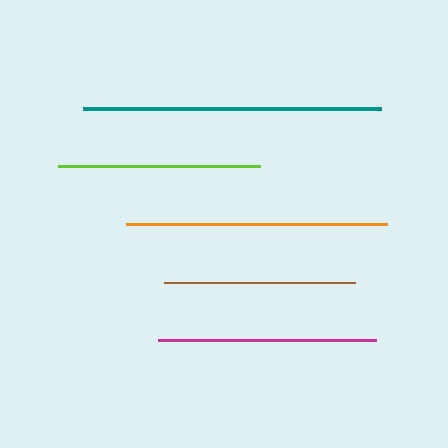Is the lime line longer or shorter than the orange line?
The orange line is longer than the lime line.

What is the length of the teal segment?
The teal segment is approximately 297 pixels long.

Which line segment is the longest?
The teal line is the longest at approximately 297 pixels.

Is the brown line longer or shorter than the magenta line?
The magenta line is longer than the brown line.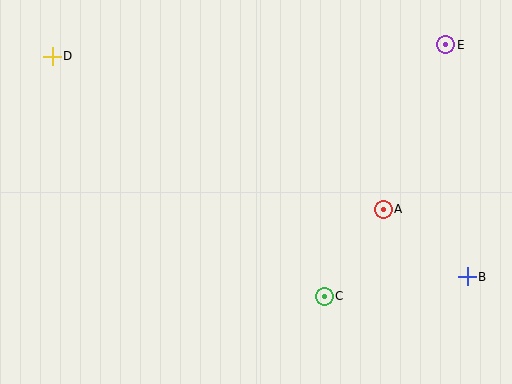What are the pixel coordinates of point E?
Point E is at (446, 45).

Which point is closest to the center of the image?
Point C at (324, 296) is closest to the center.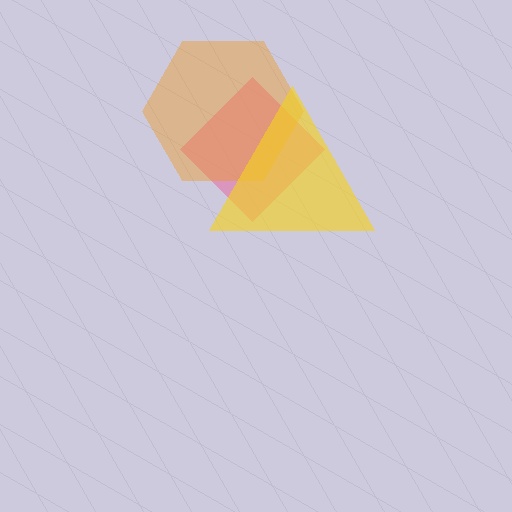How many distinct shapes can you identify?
There are 3 distinct shapes: a pink diamond, an orange hexagon, a yellow triangle.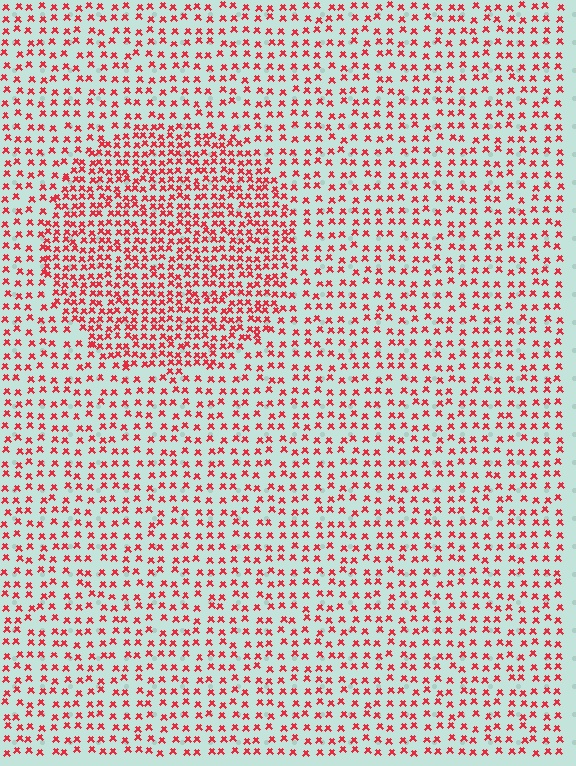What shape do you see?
I see a circle.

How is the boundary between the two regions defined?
The boundary is defined by a change in element density (approximately 1.9x ratio). All elements are the same color, size, and shape.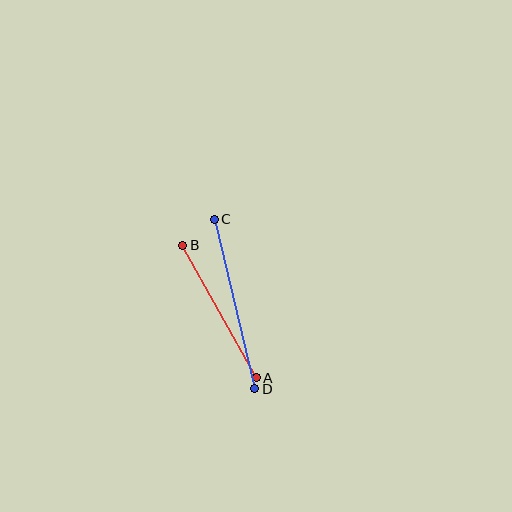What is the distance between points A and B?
The distance is approximately 151 pixels.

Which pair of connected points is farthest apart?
Points C and D are farthest apart.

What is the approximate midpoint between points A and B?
The midpoint is at approximately (220, 311) pixels.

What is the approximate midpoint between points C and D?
The midpoint is at approximately (235, 304) pixels.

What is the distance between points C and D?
The distance is approximately 174 pixels.